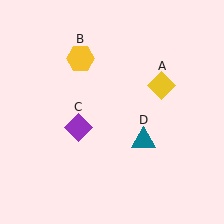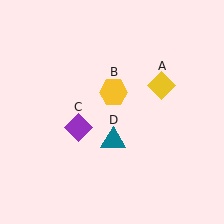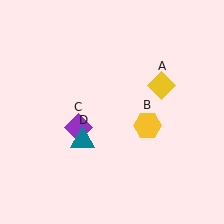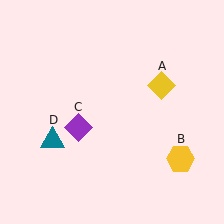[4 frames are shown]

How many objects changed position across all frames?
2 objects changed position: yellow hexagon (object B), teal triangle (object D).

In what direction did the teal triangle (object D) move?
The teal triangle (object D) moved left.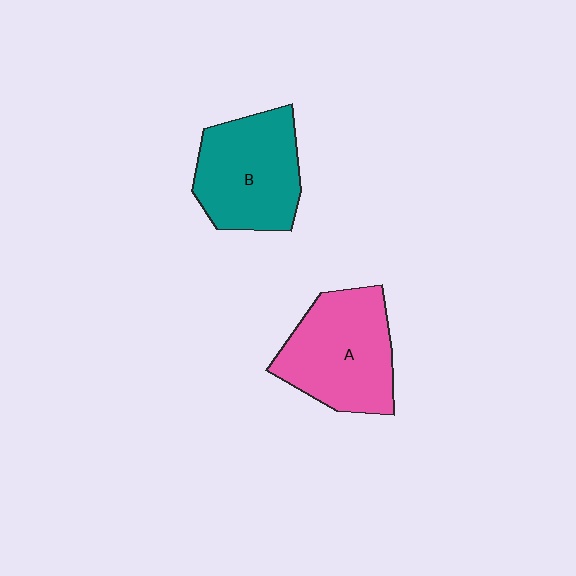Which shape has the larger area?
Shape A (pink).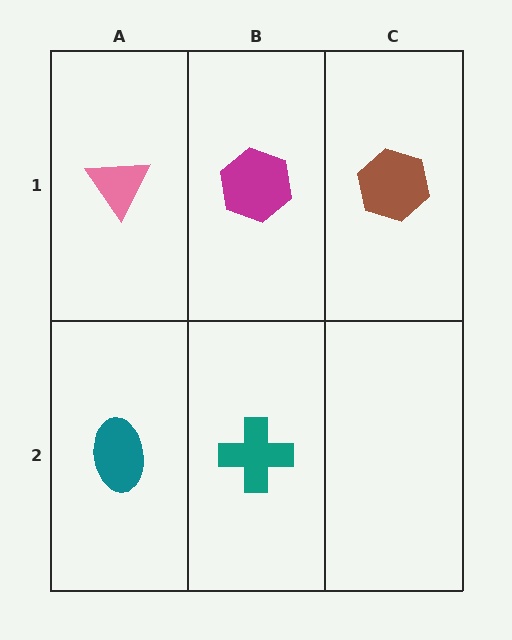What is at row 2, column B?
A teal cross.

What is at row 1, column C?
A brown hexagon.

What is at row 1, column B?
A magenta hexagon.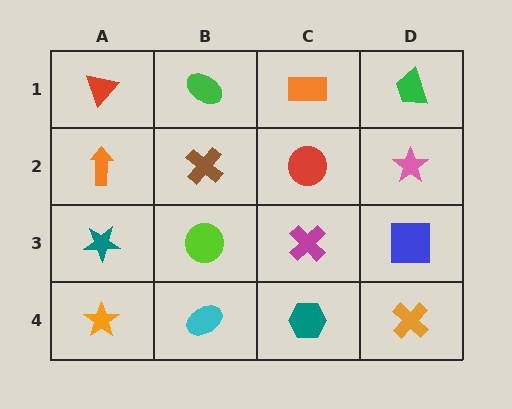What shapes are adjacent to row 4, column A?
A teal star (row 3, column A), a cyan ellipse (row 4, column B).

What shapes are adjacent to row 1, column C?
A red circle (row 2, column C), a green ellipse (row 1, column B), a green trapezoid (row 1, column D).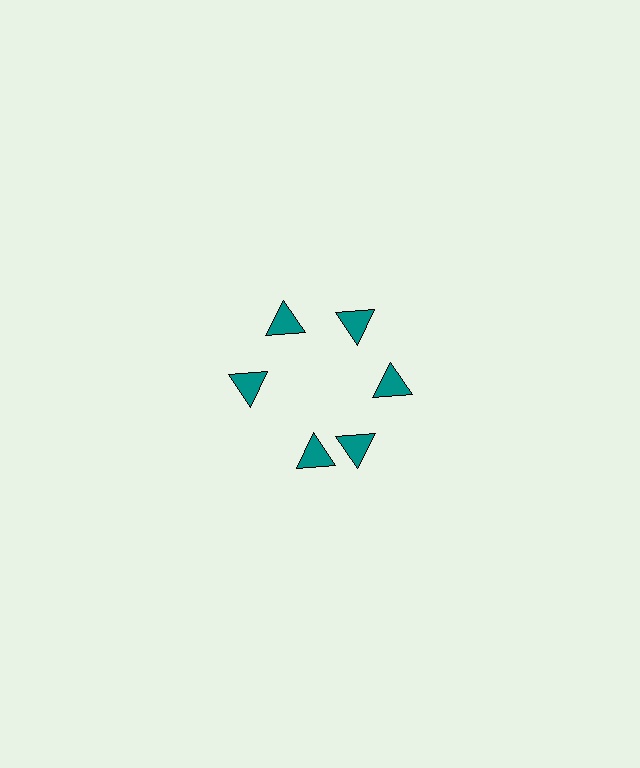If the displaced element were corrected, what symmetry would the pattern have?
It would have 6-fold rotational symmetry — the pattern would map onto itself every 60 degrees.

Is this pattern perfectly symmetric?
No. The 6 teal triangles are arranged in a ring, but one element near the 7 o'clock position is rotated out of alignment along the ring, breaking the 6-fold rotational symmetry.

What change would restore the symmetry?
The symmetry would be restored by rotating it back into even spacing with its neighbors so that all 6 triangles sit at equal angles and equal distance from the center.